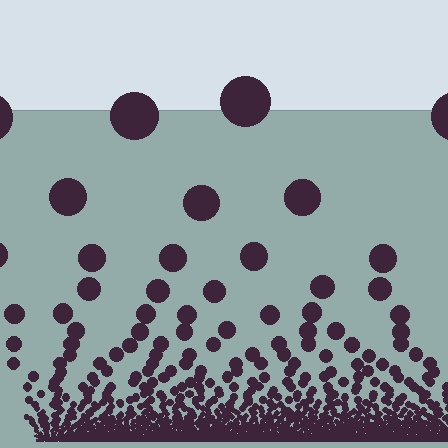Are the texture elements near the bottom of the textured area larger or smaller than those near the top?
Smaller. The gradient is inverted — elements near the bottom are smaller and denser.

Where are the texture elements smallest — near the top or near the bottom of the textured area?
Near the bottom.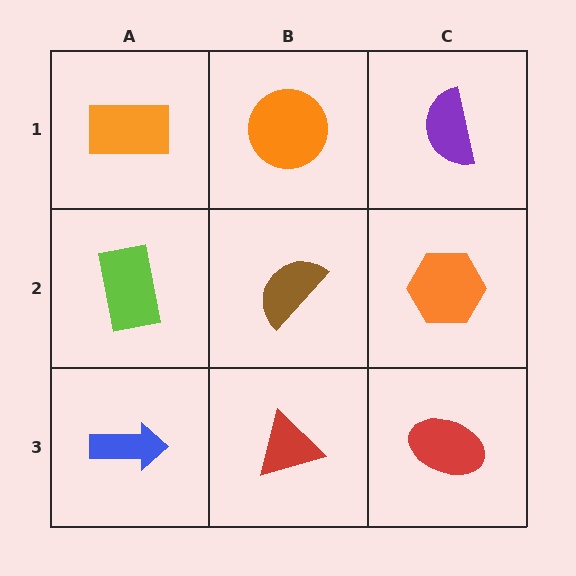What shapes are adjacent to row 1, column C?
An orange hexagon (row 2, column C), an orange circle (row 1, column B).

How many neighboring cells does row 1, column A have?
2.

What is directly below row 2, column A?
A blue arrow.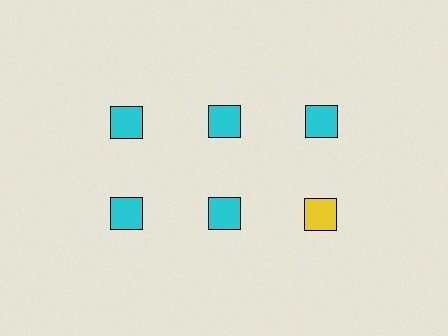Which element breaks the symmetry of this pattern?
The yellow square in the second row, center column breaks the symmetry. All other shapes are cyan squares.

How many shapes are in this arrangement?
There are 6 shapes arranged in a grid pattern.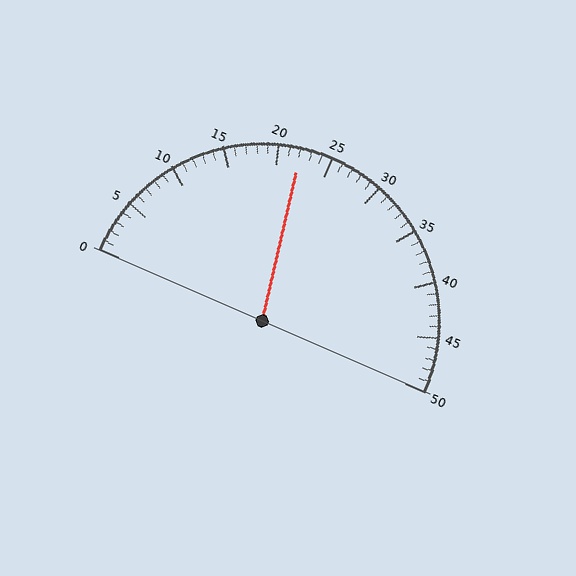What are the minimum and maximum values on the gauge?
The gauge ranges from 0 to 50.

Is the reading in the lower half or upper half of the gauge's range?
The reading is in the lower half of the range (0 to 50).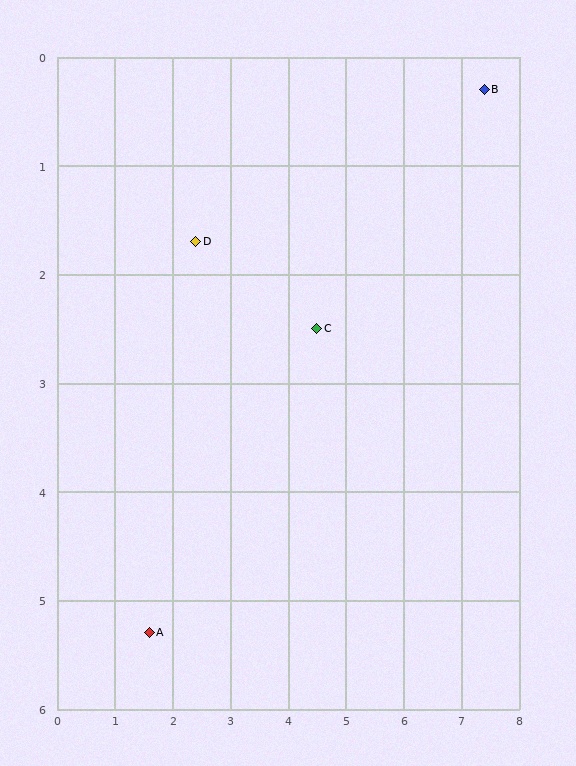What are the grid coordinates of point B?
Point B is at approximately (7.4, 0.3).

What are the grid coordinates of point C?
Point C is at approximately (4.5, 2.5).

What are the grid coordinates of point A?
Point A is at approximately (1.6, 5.3).